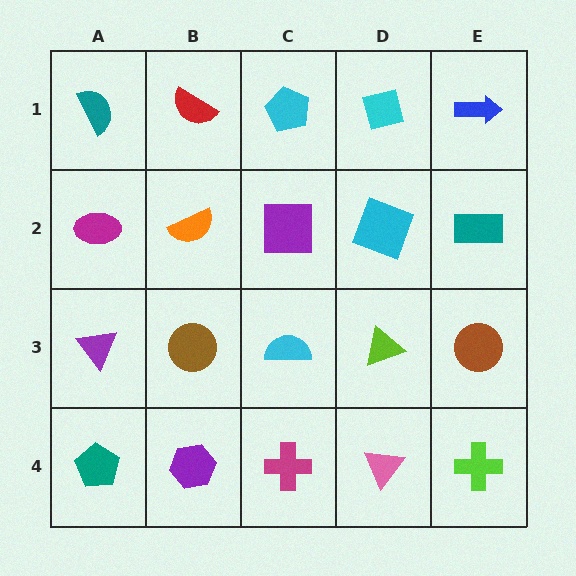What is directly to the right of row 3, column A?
A brown circle.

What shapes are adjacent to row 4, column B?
A brown circle (row 3, column B), a teal pentagon (row 4, column A), a magenta cross (row 4, column C).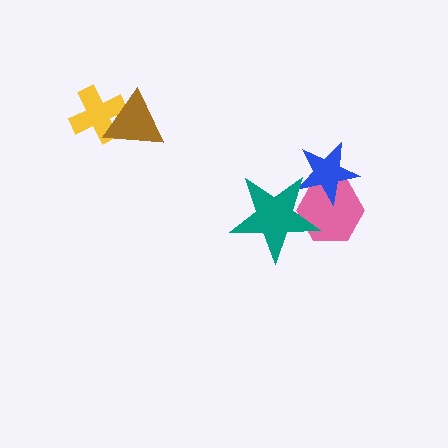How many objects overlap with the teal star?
2 objects overlap with the teal star.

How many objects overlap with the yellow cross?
1 object overlaps with the yellow cross.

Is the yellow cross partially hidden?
Yes, it is partially covered by another shape.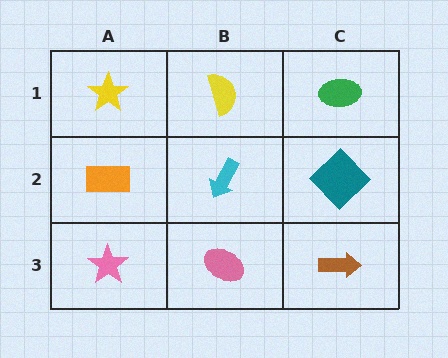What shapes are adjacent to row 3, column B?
A cyan arrow (row 2, column B), a pink star (row 3, column A), a brown arrow (row 3, column C).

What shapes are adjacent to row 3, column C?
A teal diamond (row 2, column C), a pink ellipse (row 3, column B).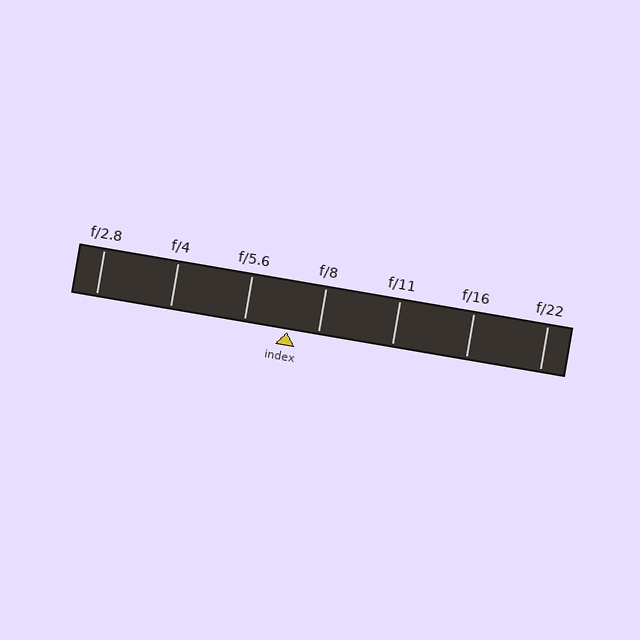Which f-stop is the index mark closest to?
The index mark is closest to f/8.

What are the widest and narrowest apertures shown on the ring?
The widest aperture shown is f/2.8 and the narrowest is f/22.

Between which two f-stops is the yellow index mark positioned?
The index mark is between f/5.6 and f/8.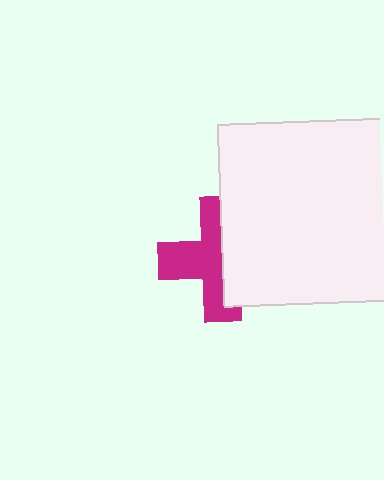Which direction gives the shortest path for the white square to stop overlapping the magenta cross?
Moving right gives the shortest separation.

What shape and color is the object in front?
The object in front is a white square.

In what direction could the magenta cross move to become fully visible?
The magenta cross could move left. That would shift it out from behind the white square entirely.